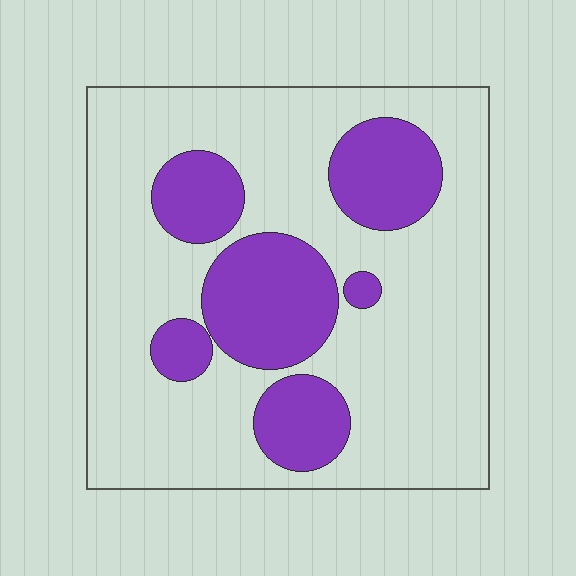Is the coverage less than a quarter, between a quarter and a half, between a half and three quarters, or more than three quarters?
Between a quarter and a half.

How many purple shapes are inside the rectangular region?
6.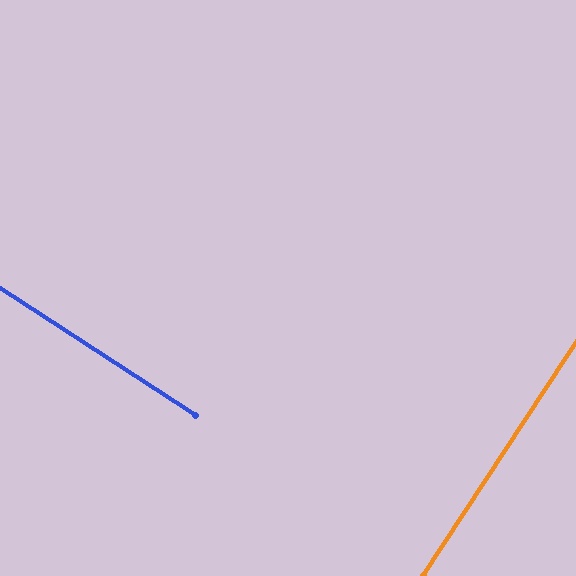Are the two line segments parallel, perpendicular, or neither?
Perpendicular — they meet at approximately 90°.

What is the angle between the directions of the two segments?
Approximately 90 degrees.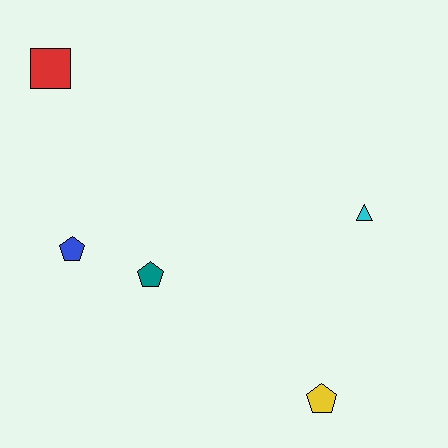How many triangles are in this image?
There is 1 triangle.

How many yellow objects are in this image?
There is 1 yellow object.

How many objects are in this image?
There are 5 objects.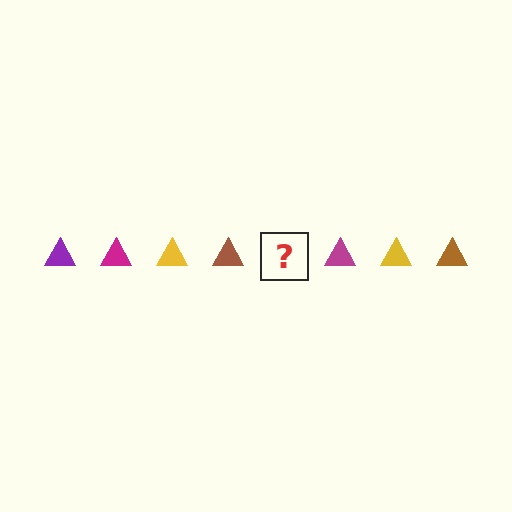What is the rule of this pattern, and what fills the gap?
The rule is that the pattern cycles through purple, magenta, yellow, brown triangles. The gap should be filled with a purple triangle.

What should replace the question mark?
The question mark should be replaced with a purple triangle.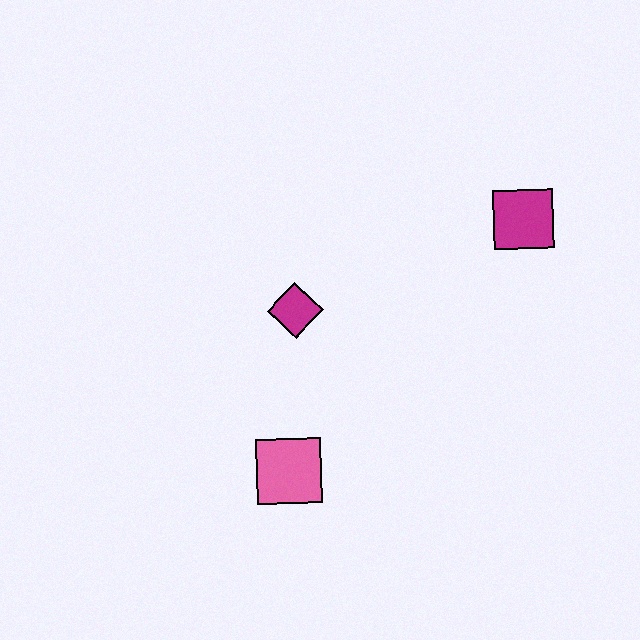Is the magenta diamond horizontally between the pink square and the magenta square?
Yes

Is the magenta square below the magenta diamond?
No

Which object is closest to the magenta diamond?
The pink square is closest to the magenta diamond.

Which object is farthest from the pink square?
The magenta square is farthest from the pink square.